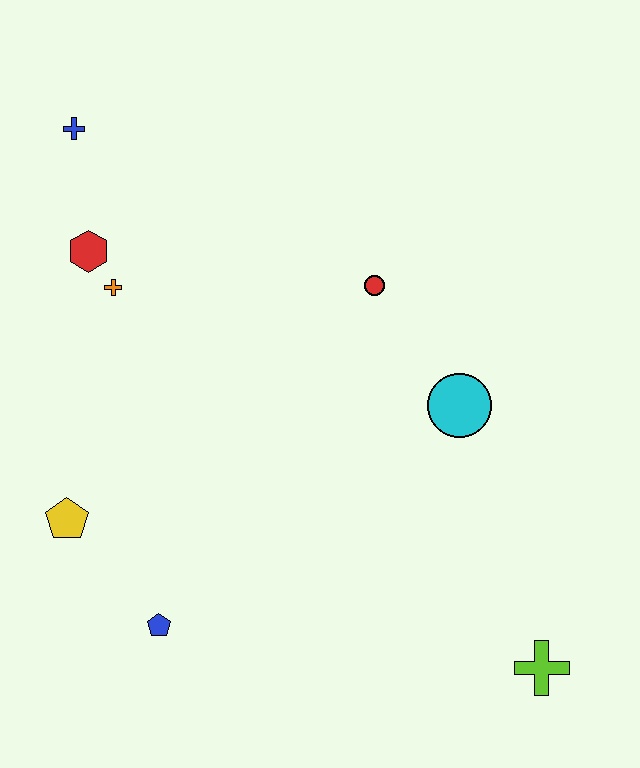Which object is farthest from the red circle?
The lime cross is farthest from the red circle.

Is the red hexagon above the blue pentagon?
Yes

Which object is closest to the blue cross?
The red hexagon is closest to the blue cross.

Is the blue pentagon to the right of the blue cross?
Yes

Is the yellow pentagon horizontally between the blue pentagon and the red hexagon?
No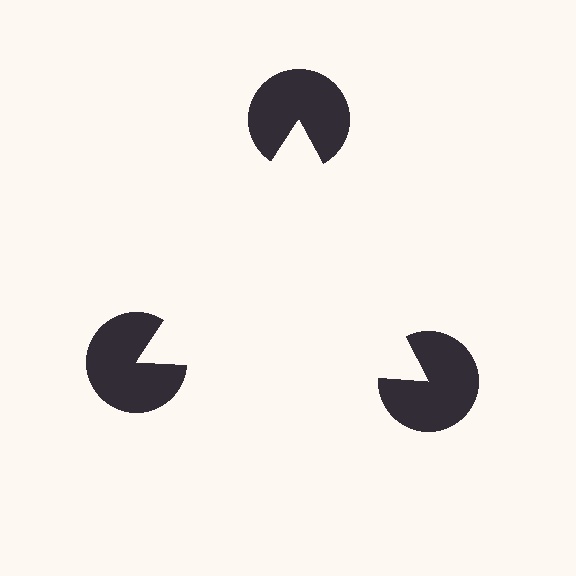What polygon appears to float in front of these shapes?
An illusory triangle — its edges are inferred from the aligned wedge cuts in the pac-man discs, not physically drawn.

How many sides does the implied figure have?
3 sides.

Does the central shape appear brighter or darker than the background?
It typically appears slightly brighter than the background, even though no actual brightness change is drawn.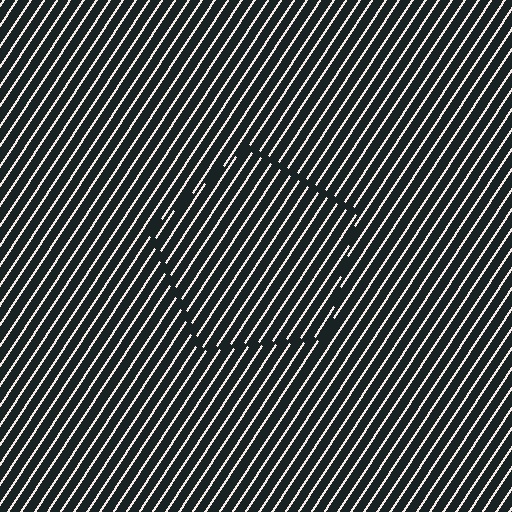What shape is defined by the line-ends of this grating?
An illusory pentagon. The interior of the shape contains the same grating, shifted by half a period — the contour is defined by the phase discontinuity where line-ends from the inner and outer gratings abut.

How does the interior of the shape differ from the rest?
The interior of the shape contains the same grating, shifted by half a period — the contour is defined by the phase discontinuity where line-ends from the inner and outer gratings abut.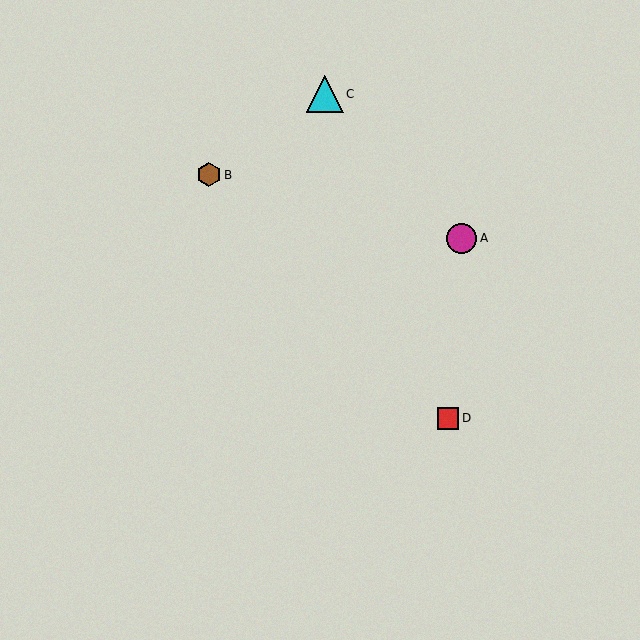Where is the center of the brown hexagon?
The center of the brown hexagon is at (209, 175).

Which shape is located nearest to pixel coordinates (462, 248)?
The magenta circle (labeled A) at (462, 238) is nearest to that location.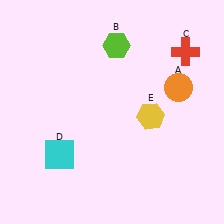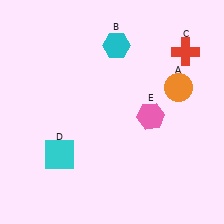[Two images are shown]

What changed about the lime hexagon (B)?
In Image 1, B is lime. In Image 2, it changed to cyan.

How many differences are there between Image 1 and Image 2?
There are 2 differences between the two images.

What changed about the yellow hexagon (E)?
In Image 1, E is yellow. In Image 2, it changed to pink.